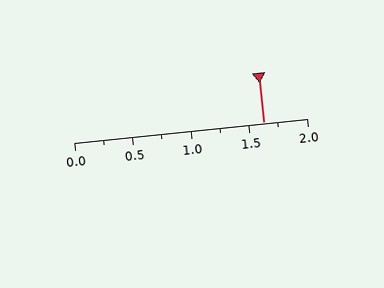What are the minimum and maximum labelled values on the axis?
The axis runs from 0.0 to 2.0.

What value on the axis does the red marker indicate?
The marker indicates approximately 1.62.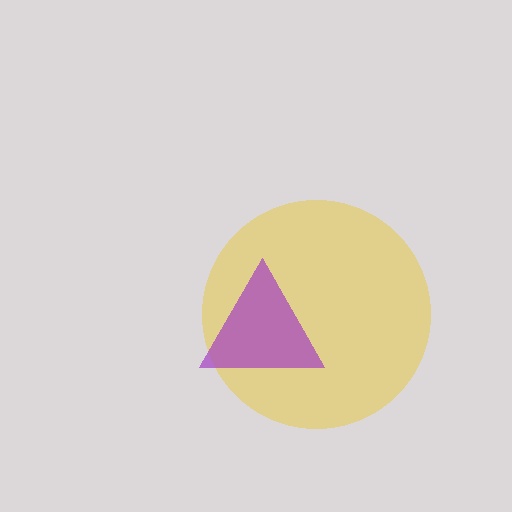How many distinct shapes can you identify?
There are 2 distinct shapes: a yellow circle, a purple triangle.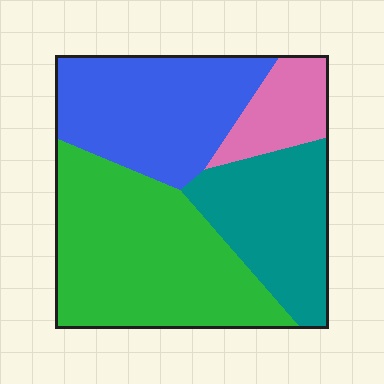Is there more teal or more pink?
Teal.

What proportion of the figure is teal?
Teal covers 23% of the figure.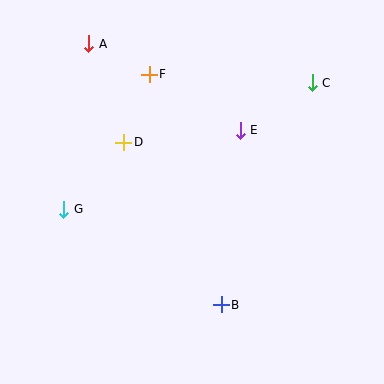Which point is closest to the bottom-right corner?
Point B is closest to the bottom-right corner.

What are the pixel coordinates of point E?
Point E is at (240, 130).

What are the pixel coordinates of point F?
Point F is at (149, 74).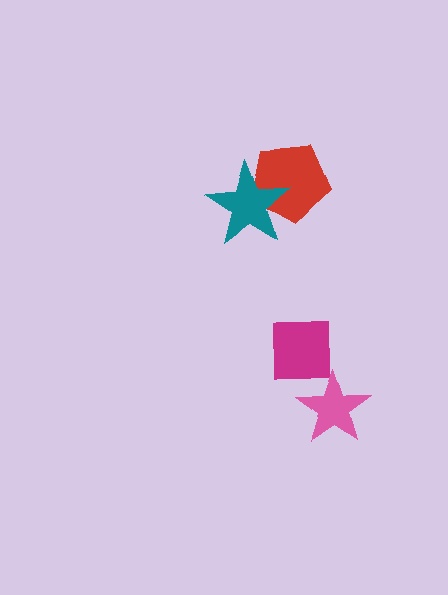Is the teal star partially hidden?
No, no other shape covers it.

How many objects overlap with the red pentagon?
1 object overlaps with the red pentagon.